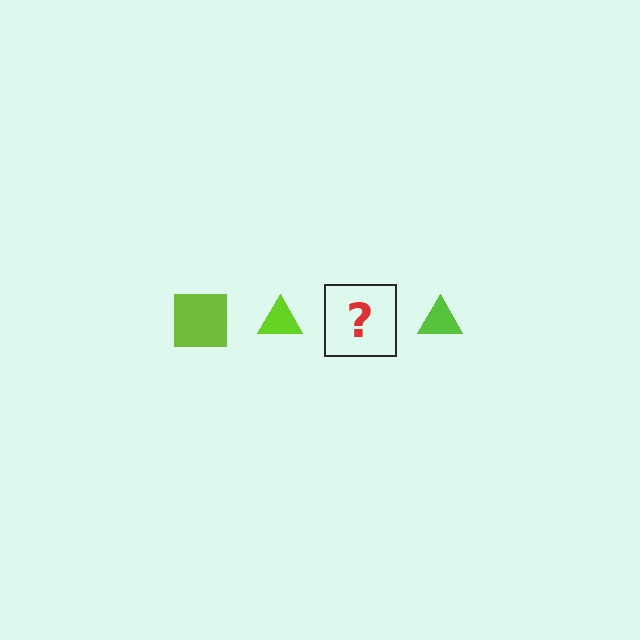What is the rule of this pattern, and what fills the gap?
The rule is that the pattern cycles through square, triangle shapes in lime. The gap should be filled with a lime square.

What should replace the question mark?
The question mark should be replaced with a lime square.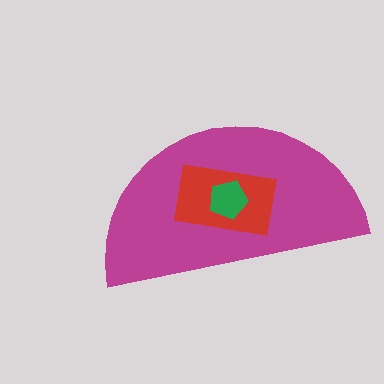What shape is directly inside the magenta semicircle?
The red rectangle.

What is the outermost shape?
The magenta semicircle.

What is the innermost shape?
The green pentagon.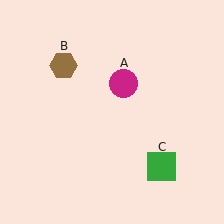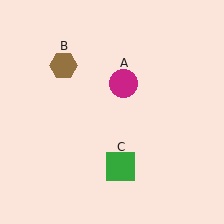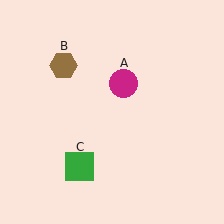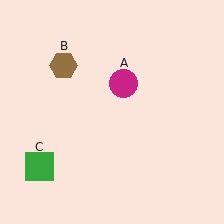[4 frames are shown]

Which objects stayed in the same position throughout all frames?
Magenta circle (object A) and brown hexagon (object B) remained stationary.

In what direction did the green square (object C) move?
The green square (object C) moved left.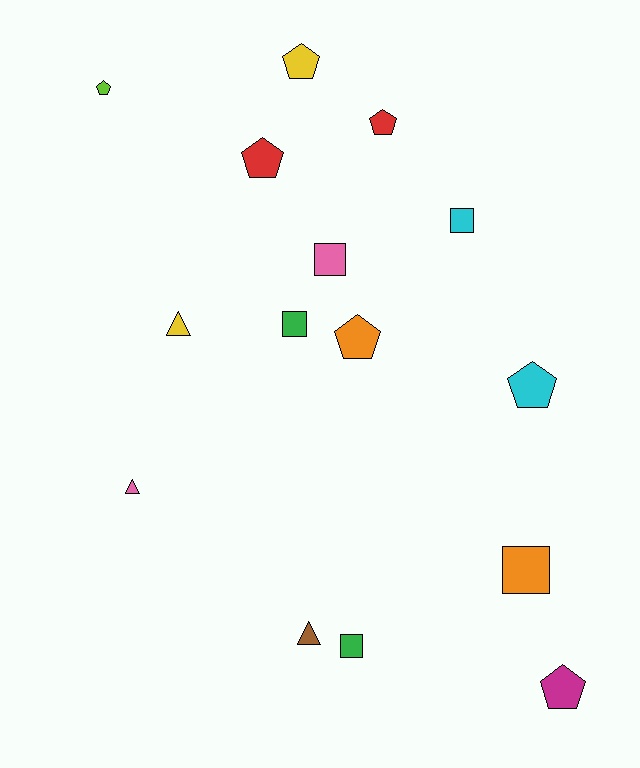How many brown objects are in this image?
There is 1 brown object.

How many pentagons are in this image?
There are 7 pentagons.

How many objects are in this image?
There are 15 objects.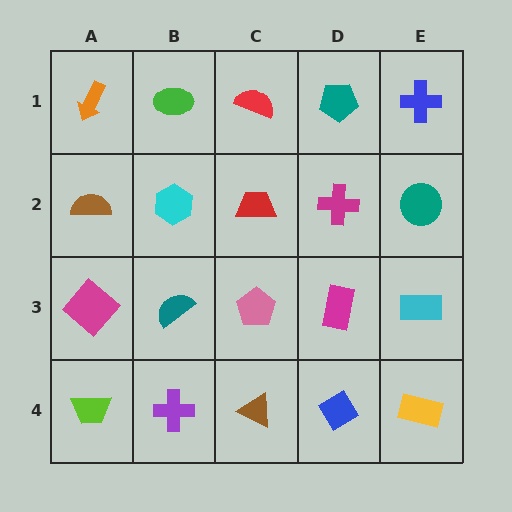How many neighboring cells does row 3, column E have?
3.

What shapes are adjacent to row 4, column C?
A pink pentagon (row 3, column C), a purple cross (row 4, column B), a blue diamond (row 4, column D).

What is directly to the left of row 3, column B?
A magenta diamond.